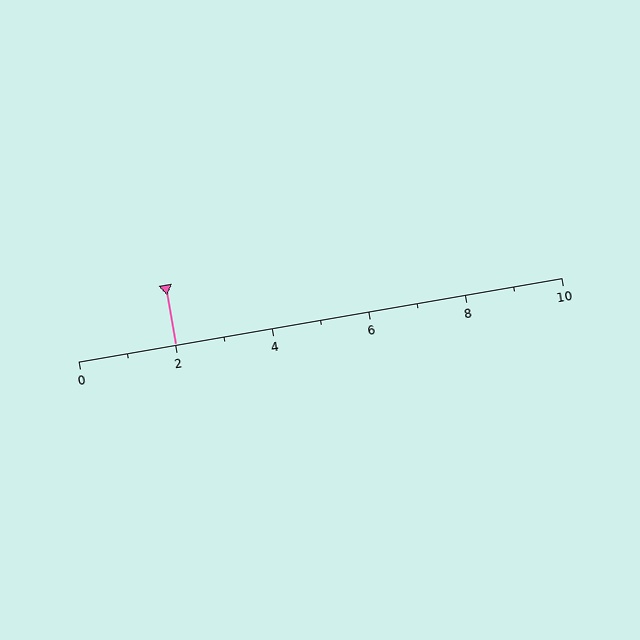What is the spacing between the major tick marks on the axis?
The major ticks are spaced 2 apart.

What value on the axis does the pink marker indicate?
The marker indicates approximately 2.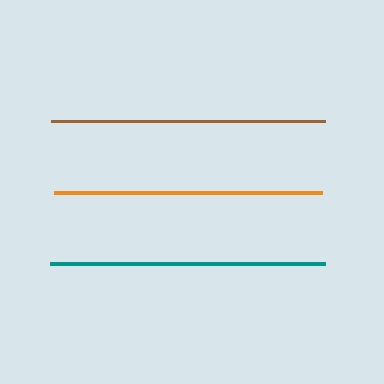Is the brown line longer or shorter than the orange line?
The brown line is longer than the orange line.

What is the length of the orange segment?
The orange segment is approximately 268 pixels long.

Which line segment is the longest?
The teal line is the longest at approximately 275 pixels.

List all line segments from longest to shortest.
From longest to shortest: teal, brown, orange.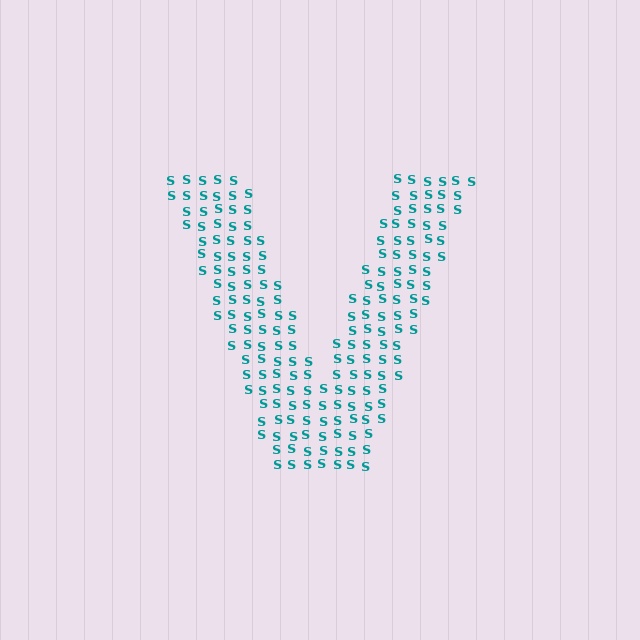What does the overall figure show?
The overall figure shows the letter V.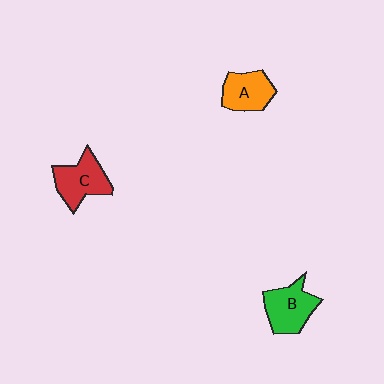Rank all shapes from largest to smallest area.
From largest to smallest: B (green), C (red), A (orange).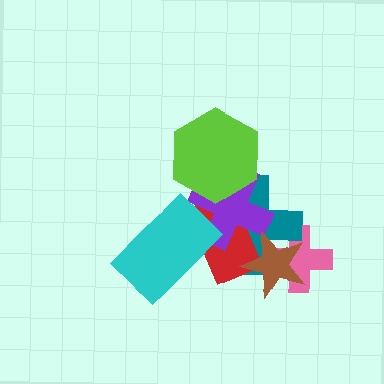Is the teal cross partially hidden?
Yes, it is partially covered by another shape.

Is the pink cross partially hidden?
Yes, it is partially covered by another shape.